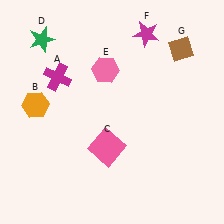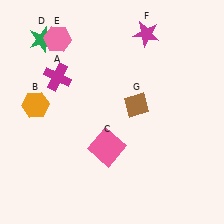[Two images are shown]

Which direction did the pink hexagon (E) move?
The pink hexagon (E) moved left.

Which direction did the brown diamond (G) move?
The brown diamond (G) moved down.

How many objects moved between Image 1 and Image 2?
2 objects moved between the two images.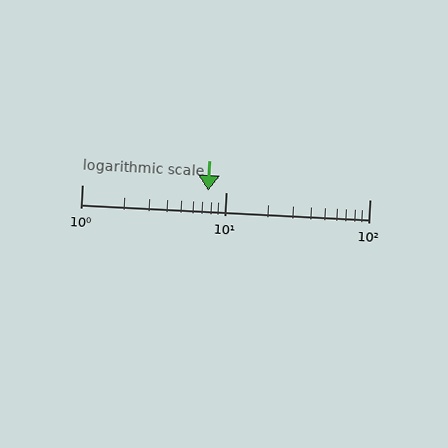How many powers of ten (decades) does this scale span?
The scale spans 2 decades, from 1 to 100.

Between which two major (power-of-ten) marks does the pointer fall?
The pointer is between 1 and 10.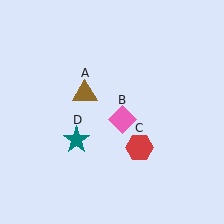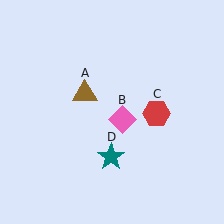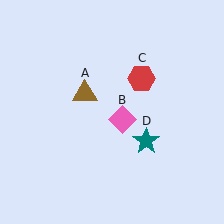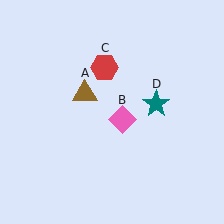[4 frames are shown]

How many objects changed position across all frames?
2 objects changed position: red hexagon (object C), teal star (object D).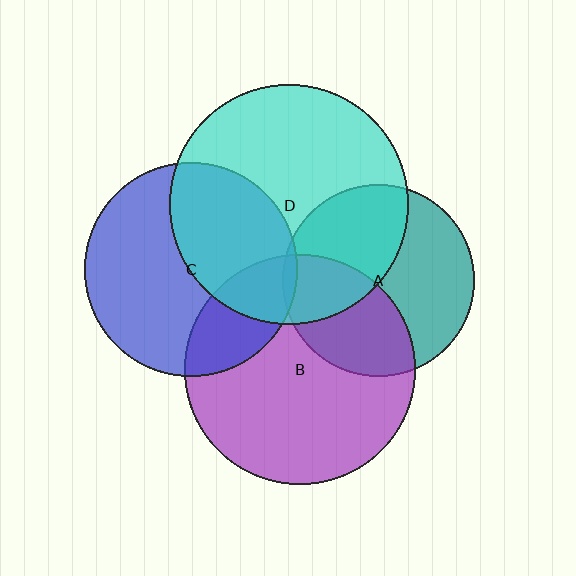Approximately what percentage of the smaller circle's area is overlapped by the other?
Approximately 40%.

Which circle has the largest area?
Circle D (cyan).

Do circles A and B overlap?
Yes.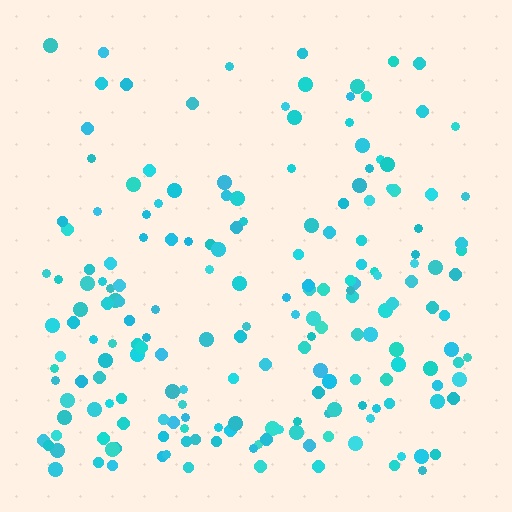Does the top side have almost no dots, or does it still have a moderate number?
Still a moderate number, just noticeably fewer than the bottom.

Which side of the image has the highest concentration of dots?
The bottom.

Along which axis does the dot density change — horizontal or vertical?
Vertical.